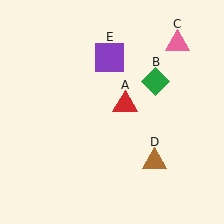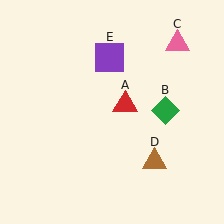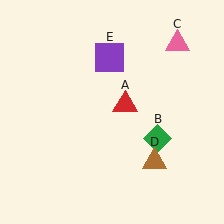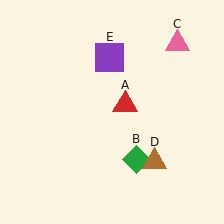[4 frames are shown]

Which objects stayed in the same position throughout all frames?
Red triangle (object A) and pink triangle (object C) and brown triangle (object D) and purple square (object E) remained stationary.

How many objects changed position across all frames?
1 object changed position: green diamond (object B).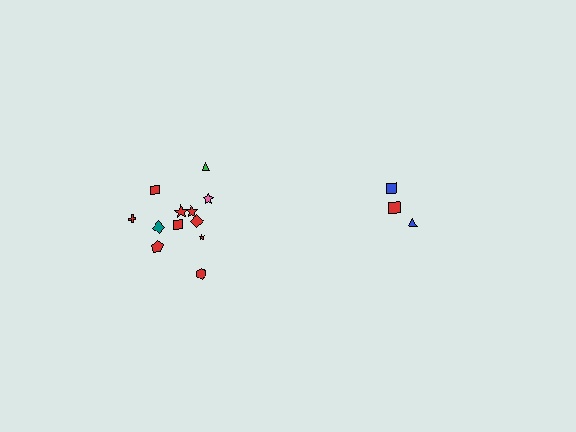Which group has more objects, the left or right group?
The left group.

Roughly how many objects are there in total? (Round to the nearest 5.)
Roughly 15 objects in total.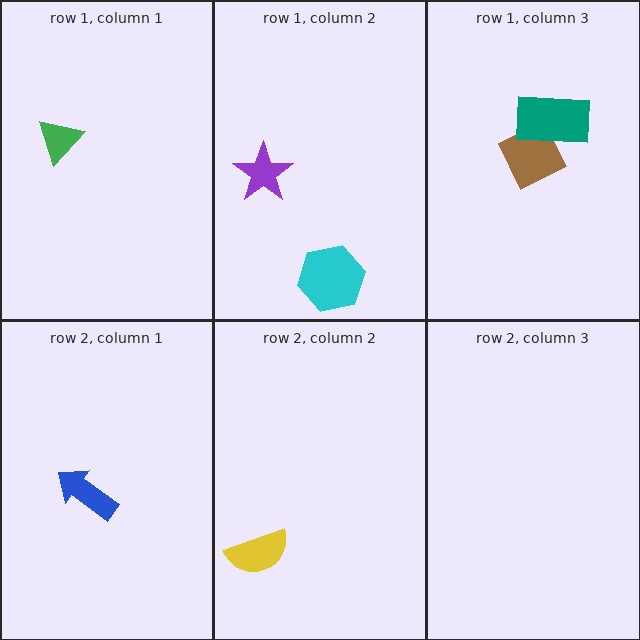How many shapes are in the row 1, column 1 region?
1.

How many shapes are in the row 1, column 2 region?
2.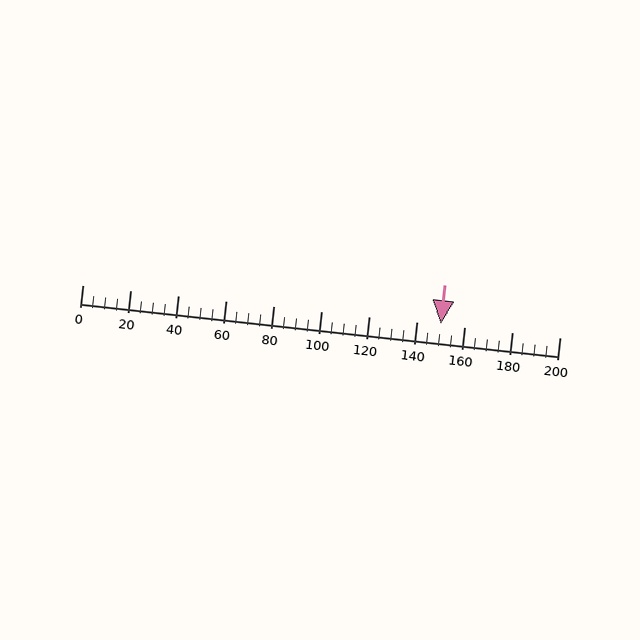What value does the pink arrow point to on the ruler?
The pink arrow points to approximately 150.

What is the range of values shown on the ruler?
The ruler shows values from 0 to 200.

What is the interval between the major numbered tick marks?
The major tick marks are spaced 20 units apart.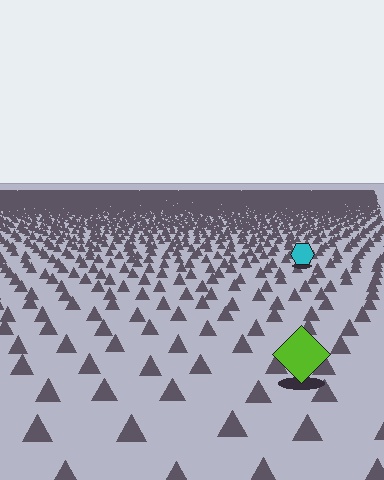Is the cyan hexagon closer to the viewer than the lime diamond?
No. The lime diamond is closer — you can tell from the texture gradient: the ground texture is coarser near it.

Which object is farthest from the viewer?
The cyan hexagon is farthest from the viewer. It appears smaller and the ground texture around it is denser.